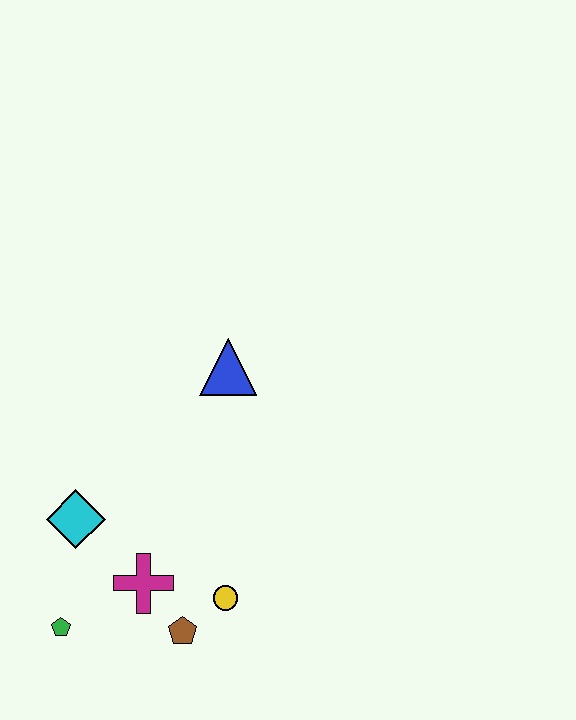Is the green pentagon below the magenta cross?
Yes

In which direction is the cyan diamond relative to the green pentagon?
The cyan diamond is above the green pentagon.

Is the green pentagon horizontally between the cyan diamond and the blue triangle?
No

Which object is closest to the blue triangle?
The cyan diamond is closest to the blue triangle.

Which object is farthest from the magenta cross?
The blue triangle is farthest from the magenta cross.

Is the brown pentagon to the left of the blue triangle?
Yes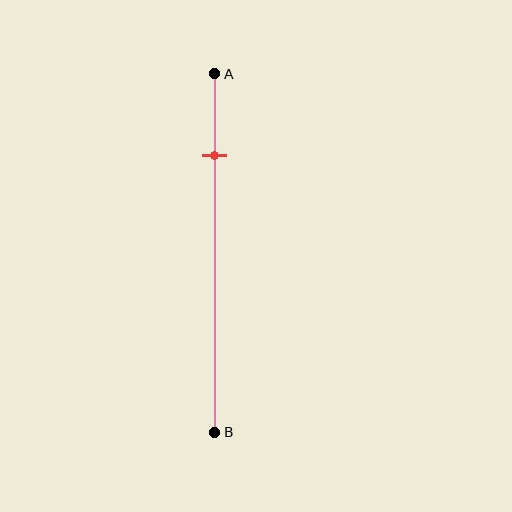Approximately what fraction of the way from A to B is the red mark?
The red mark is approximately 25% of the way from A to B.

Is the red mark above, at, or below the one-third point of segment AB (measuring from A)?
The red mark is above the one-third point of segment AB.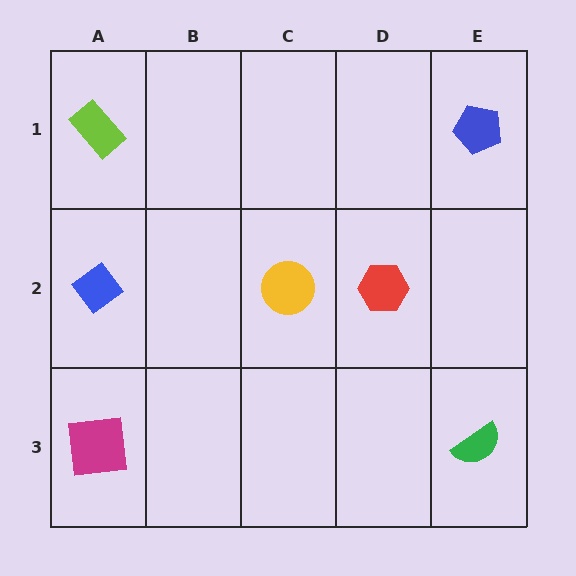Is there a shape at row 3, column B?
No, that cell is empty.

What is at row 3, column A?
A magenta square.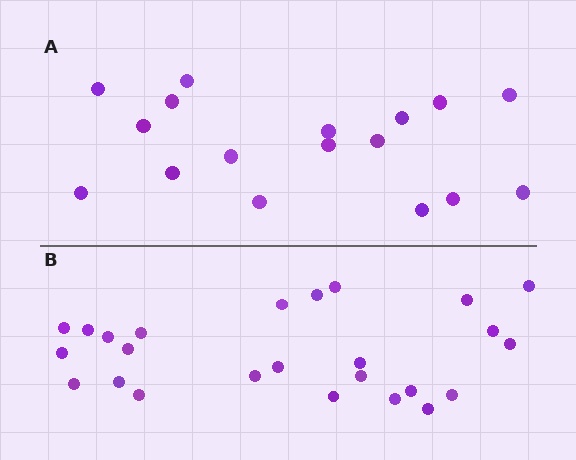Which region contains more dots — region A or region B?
Region B (the bottom region) has more dots.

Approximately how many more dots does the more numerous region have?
Region B has roughly 8 or so more dots than region A.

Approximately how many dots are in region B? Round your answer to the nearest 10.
About 20 dots. (The exact count is 25, which rounds to 20.)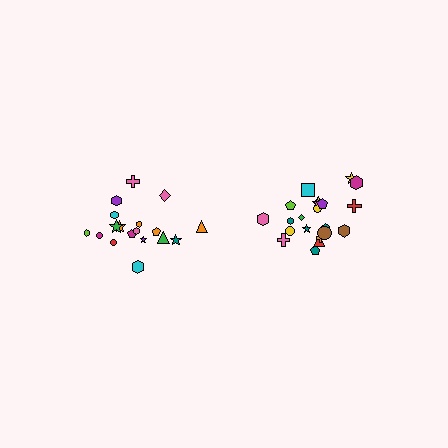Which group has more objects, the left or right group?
The right group.